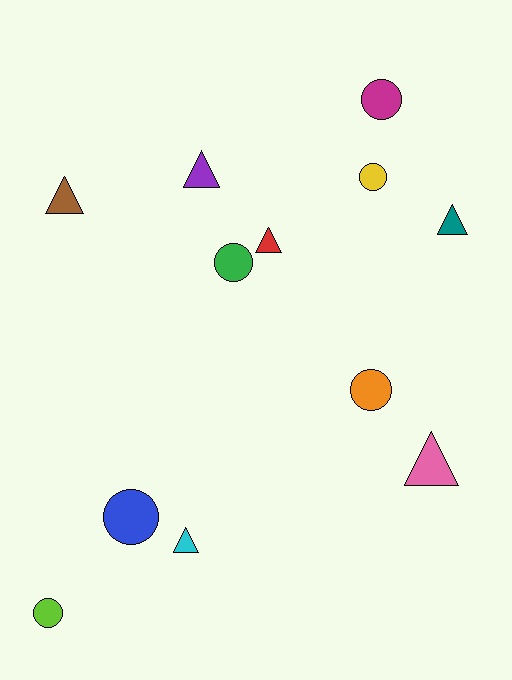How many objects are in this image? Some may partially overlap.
There are 12 objects.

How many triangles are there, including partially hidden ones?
There are 6 triangles.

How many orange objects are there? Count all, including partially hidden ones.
There is 1 orange object.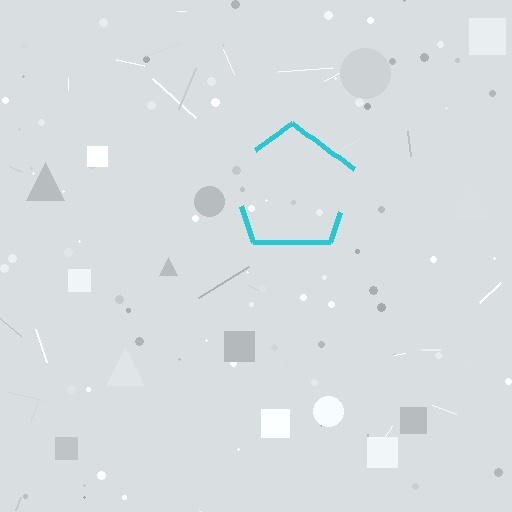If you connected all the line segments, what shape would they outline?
They would outline a pentagon.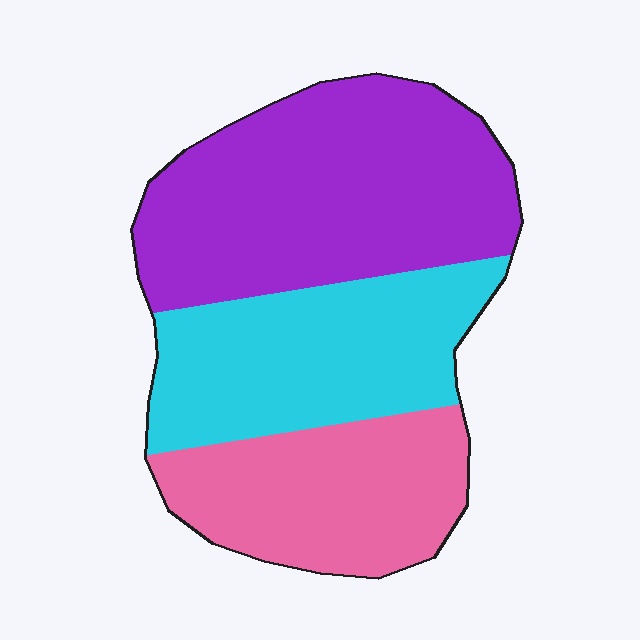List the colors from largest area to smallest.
From largest to smallest: purple, cyan, pink.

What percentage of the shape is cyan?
Cyan covers 30% of the shape.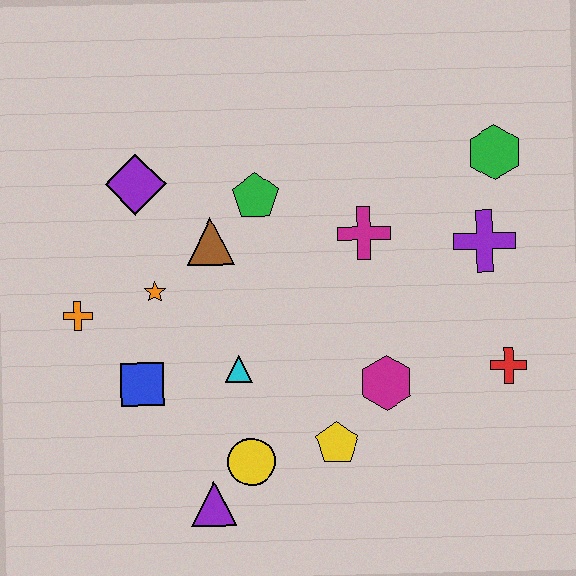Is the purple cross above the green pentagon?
No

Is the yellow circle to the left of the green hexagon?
Yes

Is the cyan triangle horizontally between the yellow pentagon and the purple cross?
No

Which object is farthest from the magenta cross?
The purple triangle is farthest from the magenta cross.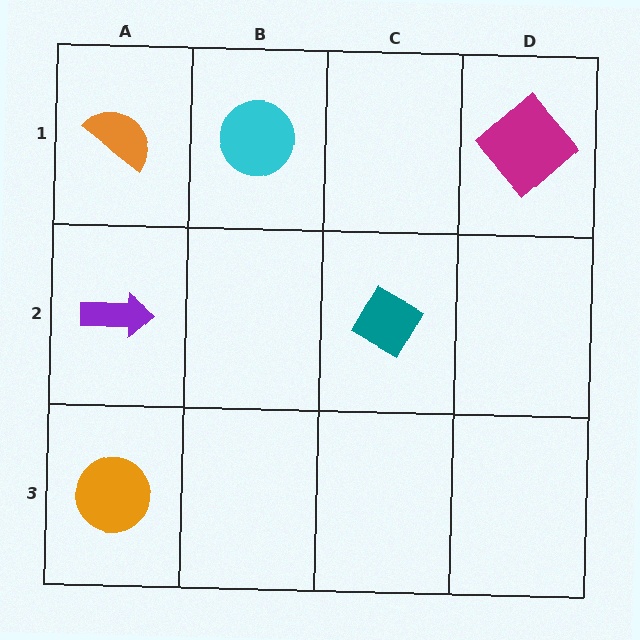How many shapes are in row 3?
1 shape.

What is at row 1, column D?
A magenta diamond.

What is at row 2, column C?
A teal diamond.